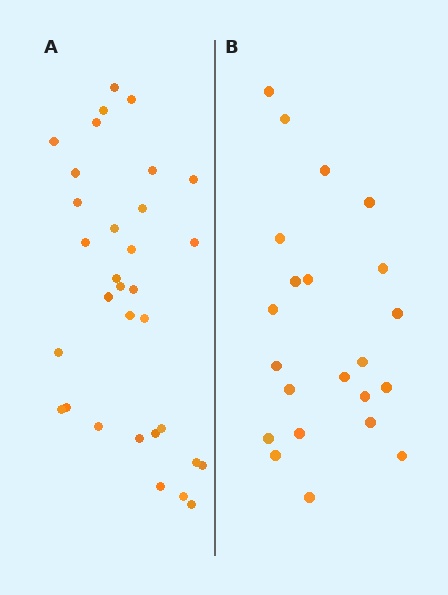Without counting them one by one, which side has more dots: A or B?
Region A (the left region) has more dots.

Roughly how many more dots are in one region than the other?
Region A has roughly 10 or so more dots than region B.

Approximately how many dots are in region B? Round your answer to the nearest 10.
About 20 dots. (The exact count is 22, which rounds to 20.)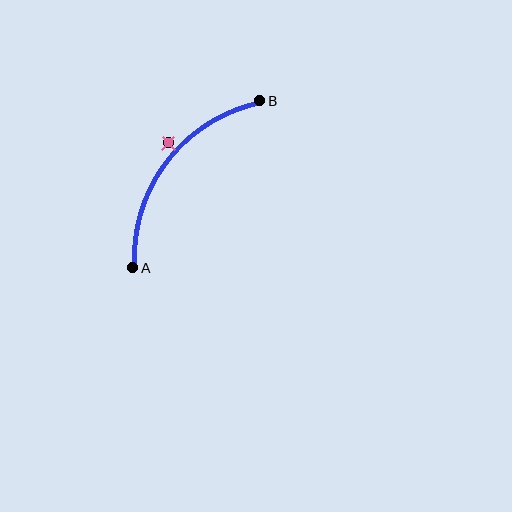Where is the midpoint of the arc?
The arc midpoint is the point on the curve farthest from the straight line joining A and B. It sits above and to the left of that line.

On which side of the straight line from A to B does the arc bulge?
The arc bulges above and to the left of the straight line connecting A and B.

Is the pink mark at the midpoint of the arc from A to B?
No — the pink mark does not lie on the arc at all. It sits slightly outside the curve.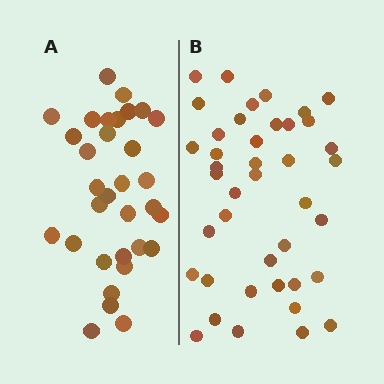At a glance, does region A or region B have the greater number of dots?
Region B (the right region) has more dots.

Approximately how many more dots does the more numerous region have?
Region B has roughly 8 or so more dots than region A.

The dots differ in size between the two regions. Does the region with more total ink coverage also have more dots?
No. Region A has more total ink coverage because its dots are larger, but region B actually contains more individual dots. Total area can be misleading — the number of items is what matters here.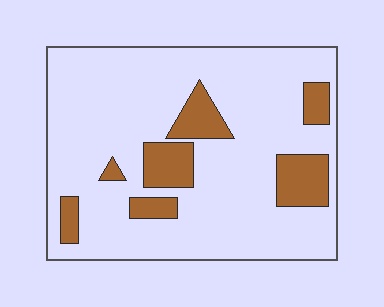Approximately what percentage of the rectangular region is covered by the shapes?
Approximately 15%.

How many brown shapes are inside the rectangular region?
7.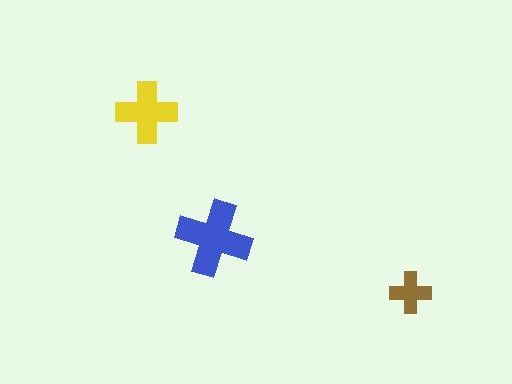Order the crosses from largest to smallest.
the blue one, the yellow one, the brown one.